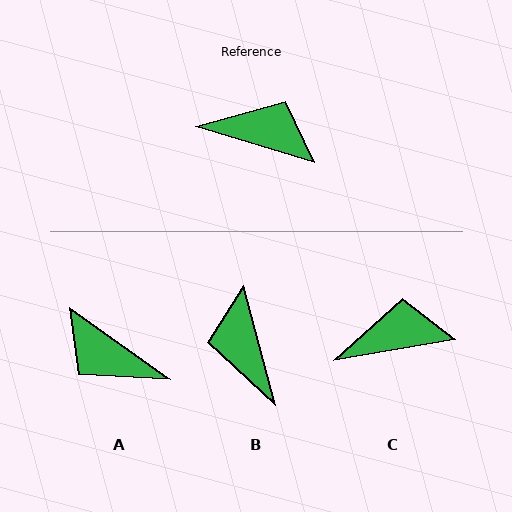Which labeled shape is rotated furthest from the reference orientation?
A, about 161 degrees away.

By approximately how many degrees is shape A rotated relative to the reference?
Approximately 161 degrees counter-clockwise.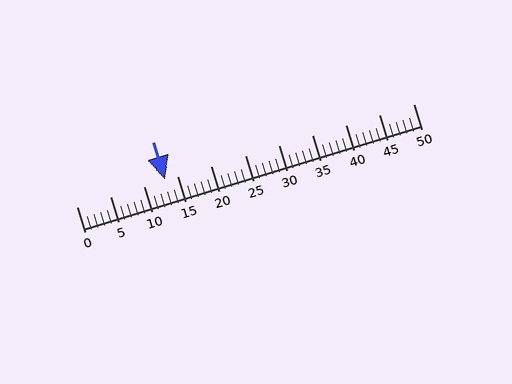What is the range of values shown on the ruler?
The ruler shows values from 0 to 50.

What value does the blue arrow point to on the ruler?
The blue arrow points to approximately 13.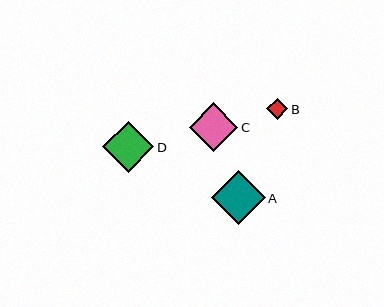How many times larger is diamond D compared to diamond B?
Diamond D is approximately 2.4 times the size of diamond B.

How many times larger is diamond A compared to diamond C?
Diamond A is approximately 1.1 times the size of diamond C.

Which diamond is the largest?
Diamond A is the largest with a size of approximately 54 pixels.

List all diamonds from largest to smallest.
From largest to smallest: A, D, C, B.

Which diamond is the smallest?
Diamond B is the smallest with a size of approximately 21 pixels.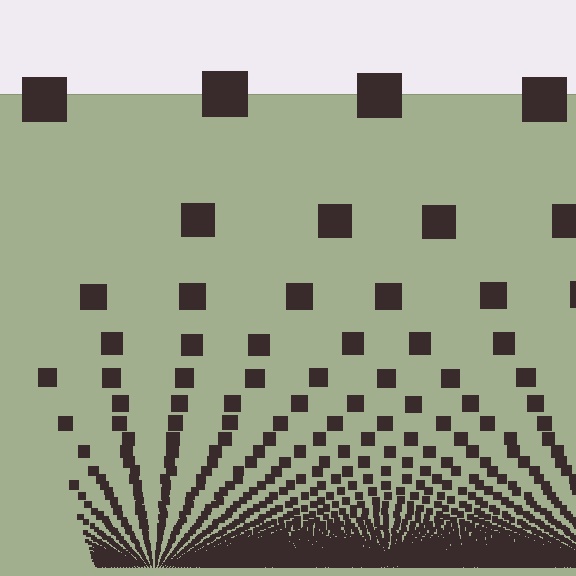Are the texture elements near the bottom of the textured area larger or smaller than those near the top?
Smaller. The gradient is inverted — elements near the bottom are smaller and denser.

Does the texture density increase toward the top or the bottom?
Density increases toward the bottom.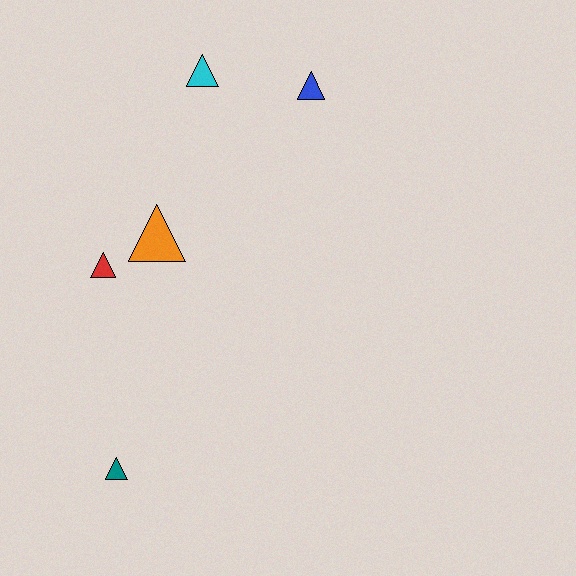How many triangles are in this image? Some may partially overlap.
There are 5 triangles.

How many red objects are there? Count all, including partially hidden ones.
There is 1 red object.